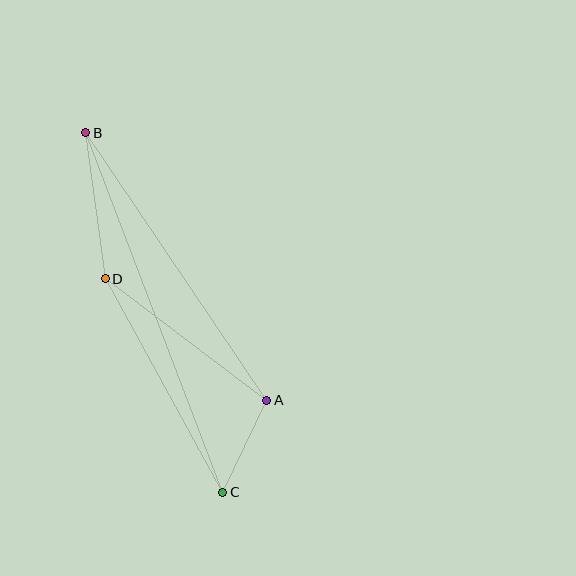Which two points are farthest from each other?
Points B and C are farthest from each other.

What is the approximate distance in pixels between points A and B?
The distance between A and B is approximately 323 pixels.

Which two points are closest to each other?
Points A and C are closest to each other.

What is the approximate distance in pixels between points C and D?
The distance between C and D is approximately 244 pixels.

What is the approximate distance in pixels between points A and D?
The distance between A and D is approximately 202 pixels.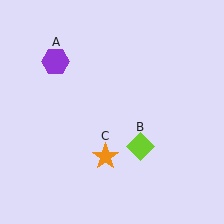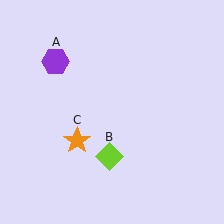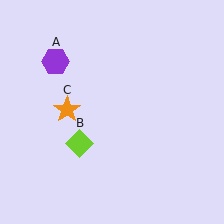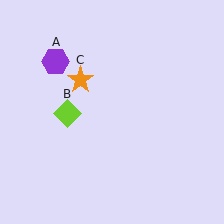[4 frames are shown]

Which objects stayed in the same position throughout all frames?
Purple hexagon (object A) remained stationary.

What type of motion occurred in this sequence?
The lime diamond (object B), orange star (object C) rotated clockwise around the center of the scene.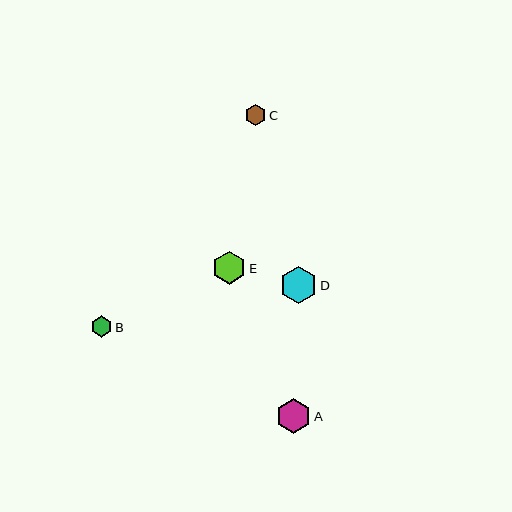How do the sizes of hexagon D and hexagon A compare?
Hexagon D and hexagon A are approximately the same size.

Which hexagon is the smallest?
Hexagon C is the smallest with a size of approximately 21 pixels.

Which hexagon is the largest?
Hexagon D is the largest with a size of approximately 37 pixels.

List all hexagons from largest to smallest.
From largest to smallest: D, A, E, B, C.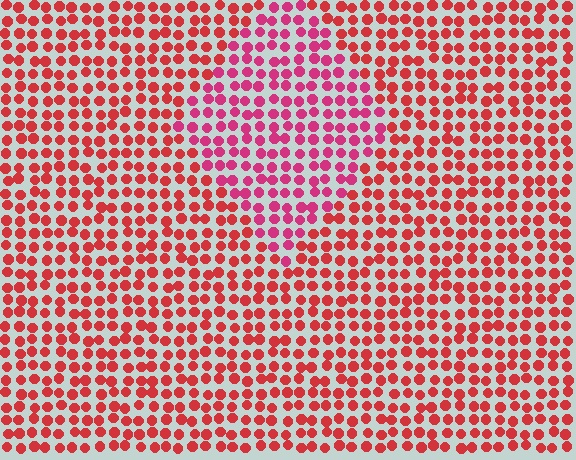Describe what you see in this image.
The image is filled with small red elements in a uniform arrangement. A diamond-shaped region is visible where the elements are tinted to a slightly different hue, forming a subtle color boundary.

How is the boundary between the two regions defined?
The boundary is defined purely by a slight shift in hue (about 26 degrees). Spacing, size, and orientation are identical on both sides.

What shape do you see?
I see a diamond.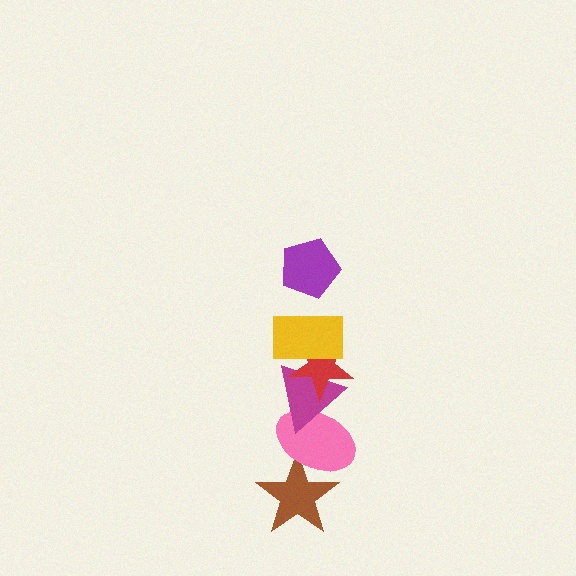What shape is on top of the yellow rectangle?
The purple pentagon is on top of the yellow rectangle.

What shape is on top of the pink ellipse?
The magenta triangle is on top of the pink ellipse.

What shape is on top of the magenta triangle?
The red star is on top of the magenta triangle.